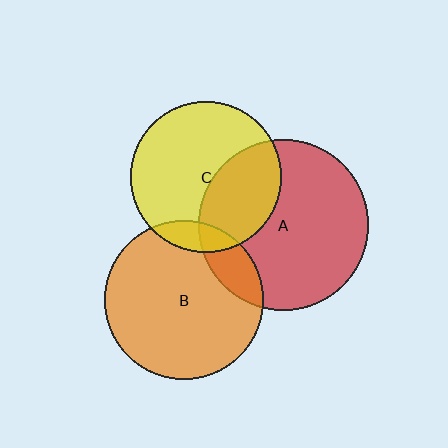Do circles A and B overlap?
Yes.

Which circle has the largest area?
Circle A (red).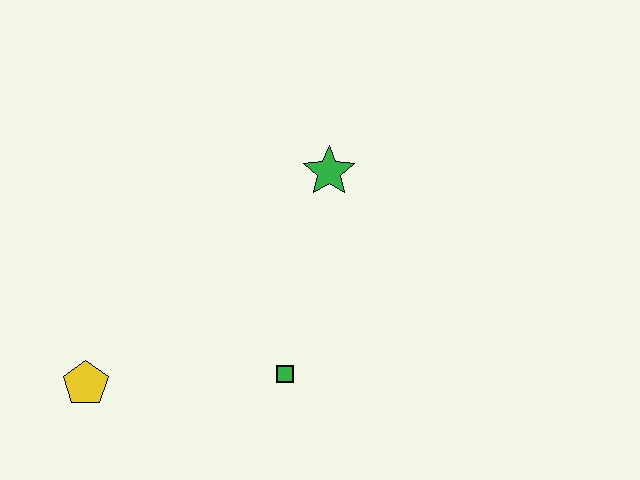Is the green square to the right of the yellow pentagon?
Yes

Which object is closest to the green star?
The green square is closest to the green star.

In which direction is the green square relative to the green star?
The green square is below the green star.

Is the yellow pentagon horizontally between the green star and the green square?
No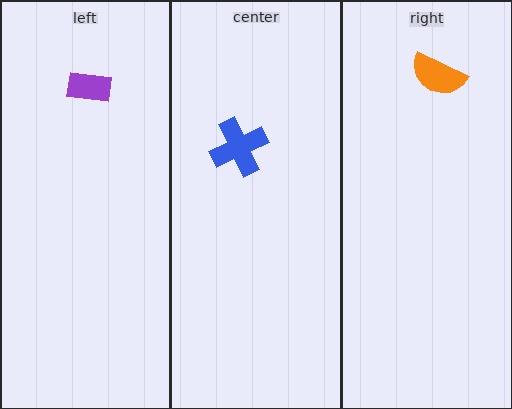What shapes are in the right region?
The orange semicircle.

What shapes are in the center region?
The blue cross.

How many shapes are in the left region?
1.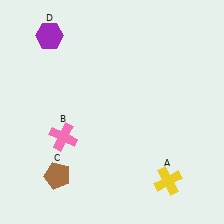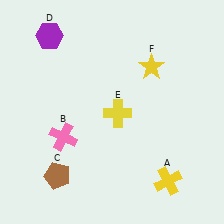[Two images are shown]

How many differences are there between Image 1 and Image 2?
There are 2 differences between the two images.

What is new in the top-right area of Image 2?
A yellow star (F) was added in the top-right area of Image 2.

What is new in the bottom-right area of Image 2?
A yellow cross (E) was added in the bottom-right area of Image 2.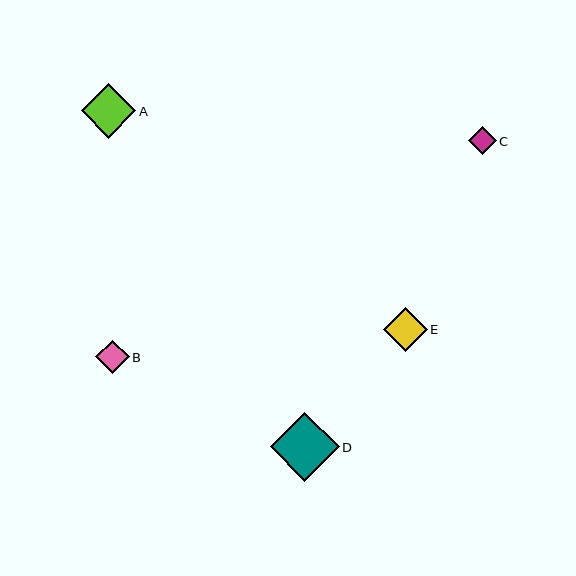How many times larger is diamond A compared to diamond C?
Diamond A is approximately 2.0 times the size of diamond C.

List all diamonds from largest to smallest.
From largest to smallest: D, A, E, B, C.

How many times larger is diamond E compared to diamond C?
Diamond E is approximately 1.6 times the size of diamond C.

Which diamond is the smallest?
Diamond C is the smallest with a size of approximately 28 pixels.